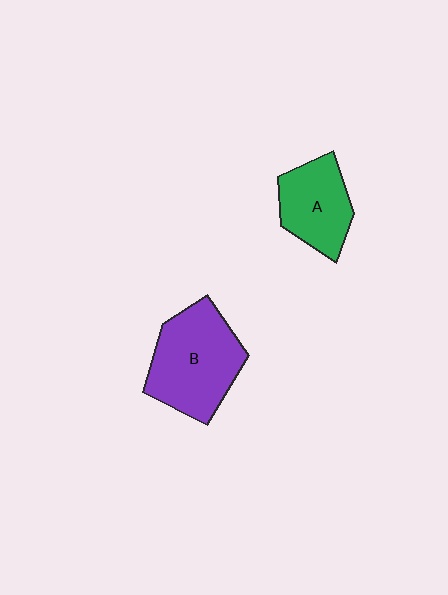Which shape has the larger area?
Shape B (purple).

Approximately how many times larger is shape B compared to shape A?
Approximately 1.5 times.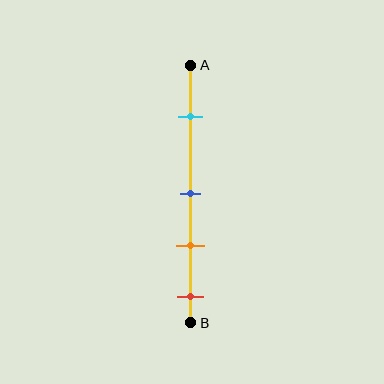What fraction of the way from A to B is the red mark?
The red mark is approximately 90% (0.9) of the way from A to B.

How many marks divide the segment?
There are 4 marks dividing the segment.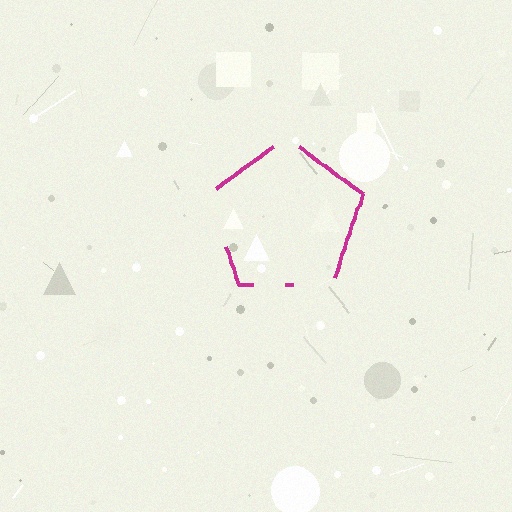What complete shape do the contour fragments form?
The contour fragments form a pentagon.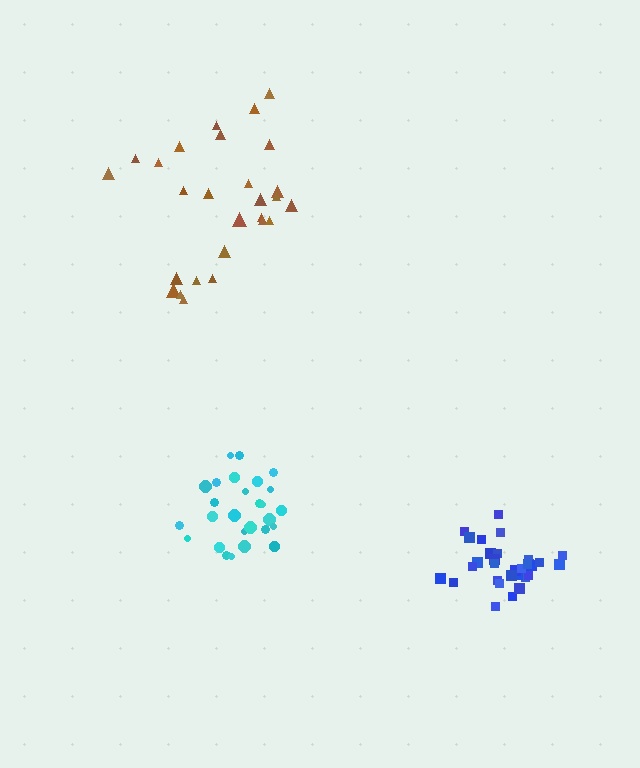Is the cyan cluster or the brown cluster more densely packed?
Cyan.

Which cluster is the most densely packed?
Cyan.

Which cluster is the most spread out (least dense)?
Brown.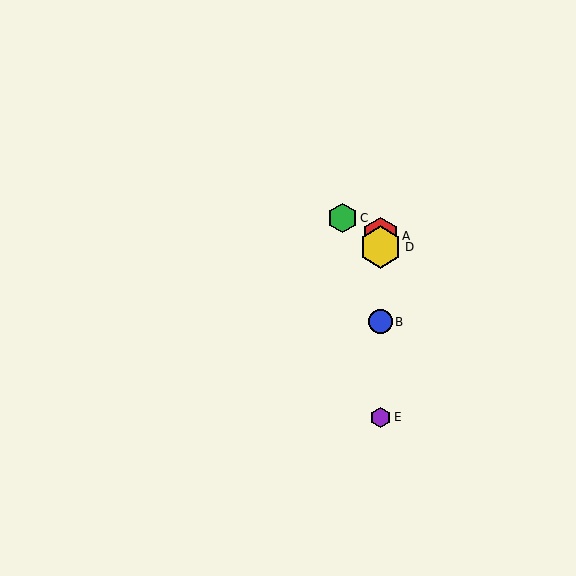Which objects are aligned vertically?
Objects A, B, D, E are aligned vertically.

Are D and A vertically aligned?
Yes, both are at x≈381.